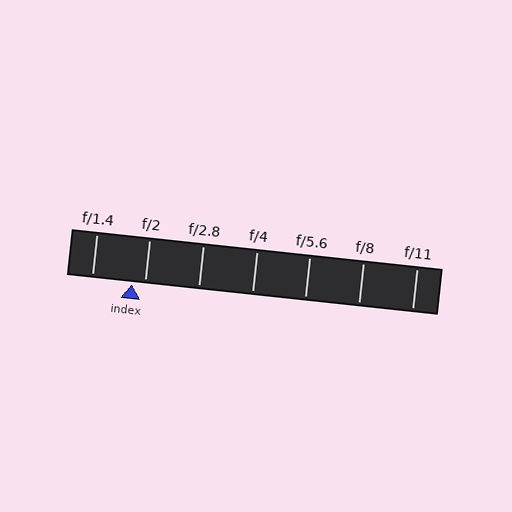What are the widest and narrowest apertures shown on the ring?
The widest aperture shown is f/1.4 and the narrowest is f/11.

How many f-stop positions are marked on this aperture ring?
There are 7 f-stop positions marked.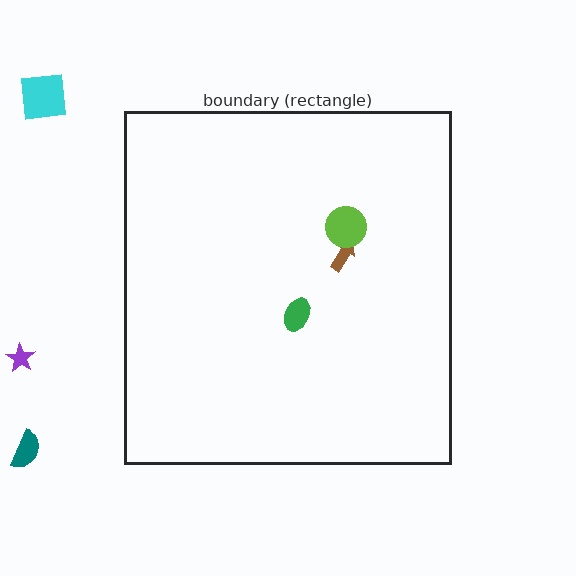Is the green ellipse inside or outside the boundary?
Inside.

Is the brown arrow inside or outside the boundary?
Inside.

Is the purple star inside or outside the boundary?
Outside.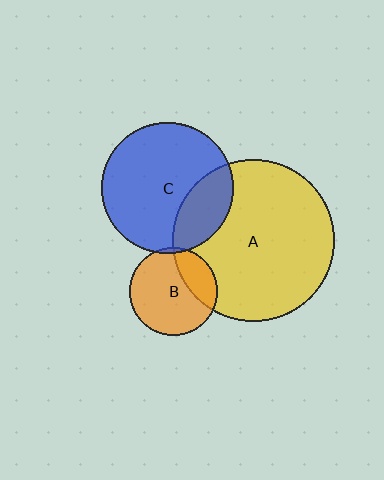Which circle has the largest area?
Circle A (yellow).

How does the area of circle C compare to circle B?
Approximately 2.2 times.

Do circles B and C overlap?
Yes.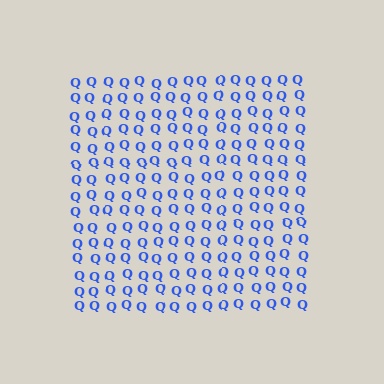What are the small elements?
The small elements are letter Q's.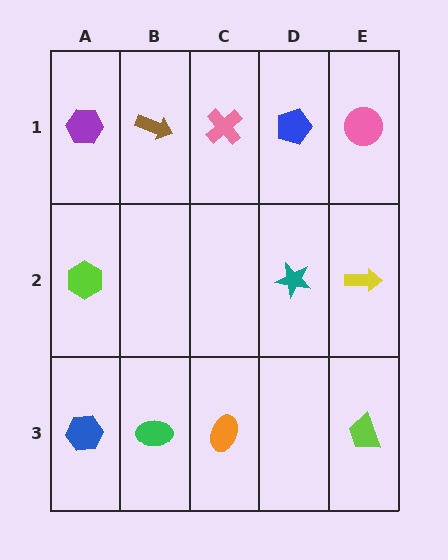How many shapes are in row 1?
5 shapes.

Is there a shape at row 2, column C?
No, that cell is empty.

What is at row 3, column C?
An orange ellipse.